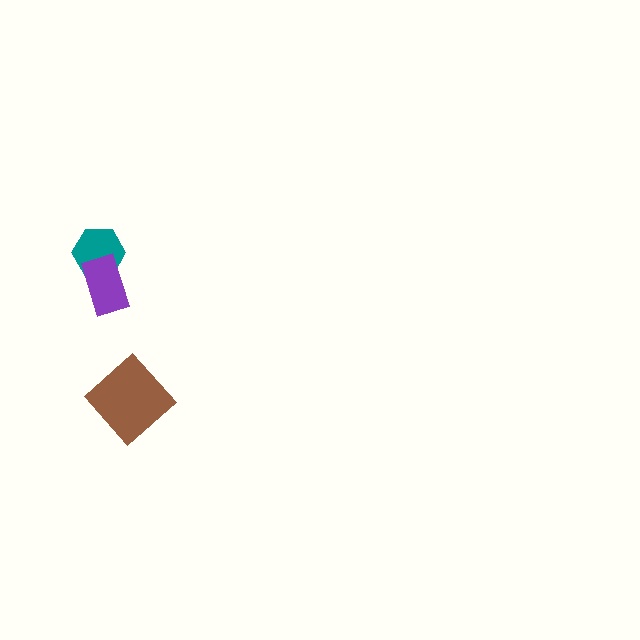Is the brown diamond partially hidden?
No, no other shape covers it.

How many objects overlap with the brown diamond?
0 objects overlap with the brown diamond.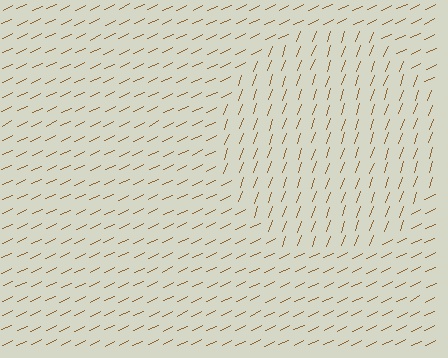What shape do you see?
I see a circle.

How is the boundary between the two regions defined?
The boundary is defined purely by a change in line orientation (approximately 45 degrees difference). All lines are the same color and thickness.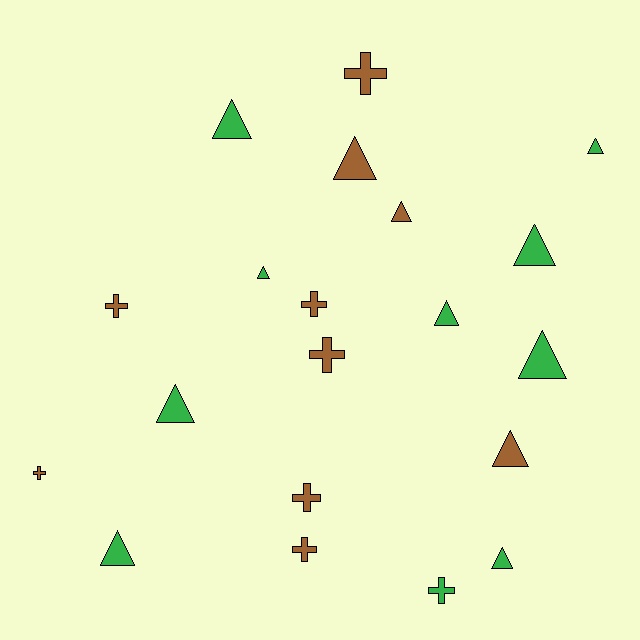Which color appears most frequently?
Brown, with 10 objects.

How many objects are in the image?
There are 20 objects.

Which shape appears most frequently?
Triangle, with 12 objects.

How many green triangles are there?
There are 9 green triangles.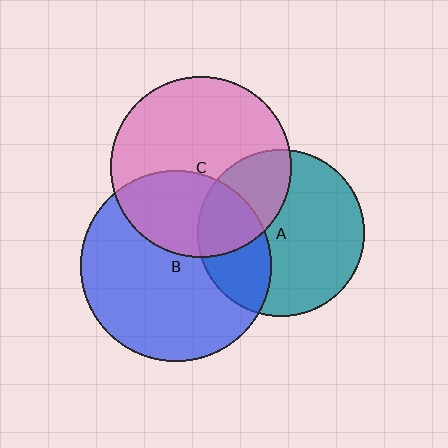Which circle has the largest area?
Circle B (blue).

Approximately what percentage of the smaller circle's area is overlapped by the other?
Approximately 35%.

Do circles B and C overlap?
Yes.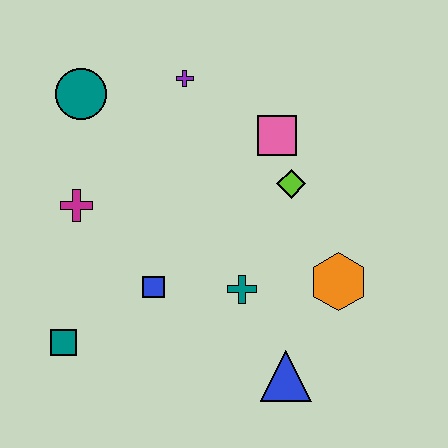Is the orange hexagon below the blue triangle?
No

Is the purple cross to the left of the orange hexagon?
Yes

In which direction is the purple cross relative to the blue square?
The purple cross is above the blue square.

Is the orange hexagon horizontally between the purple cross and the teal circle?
No